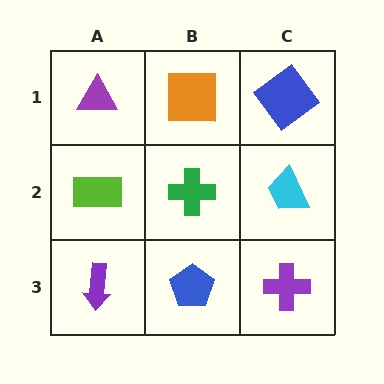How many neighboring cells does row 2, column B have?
4.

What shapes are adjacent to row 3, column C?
A cyan trapezoid (row 2, column C), a blue pentagon (row 3, column B).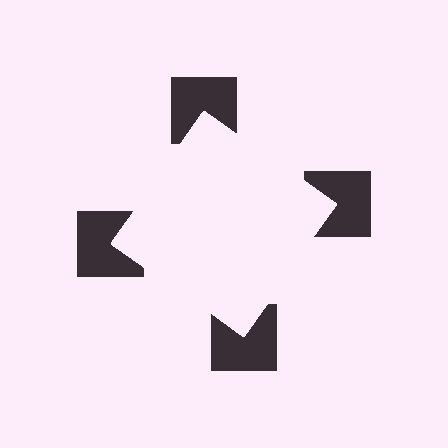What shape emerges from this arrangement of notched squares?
An illusory square — its edges are inferred from the aligned wedge cuts in the notched squares, not physically drawn.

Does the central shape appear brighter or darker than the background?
It typically appears slightly brighter than the background, even though no actual brightness change is drawn.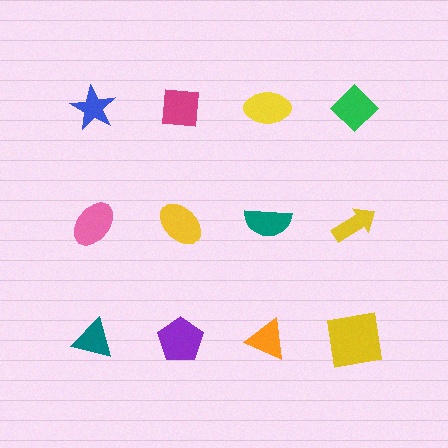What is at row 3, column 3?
An orange triangle.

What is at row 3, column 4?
A yellow square.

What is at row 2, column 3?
A teal semicircle.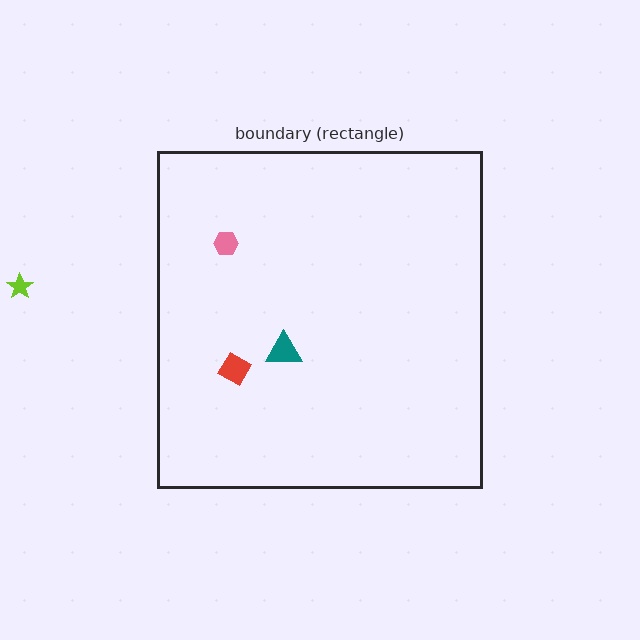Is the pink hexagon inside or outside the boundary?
Inside.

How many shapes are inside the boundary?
3 inside, 1 outside.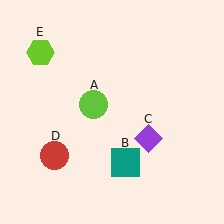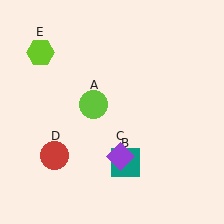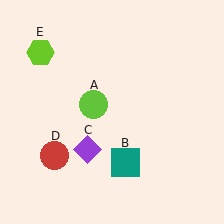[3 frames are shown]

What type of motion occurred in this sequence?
The purple diamond (object C) rotated clockwise around the center of the scene.